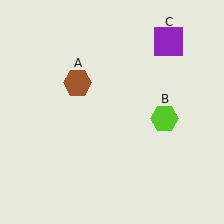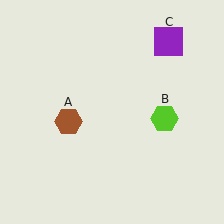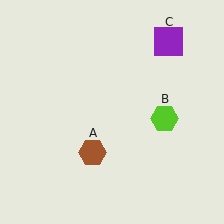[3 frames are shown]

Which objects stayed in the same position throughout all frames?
Lime hexagon (object B) and purple square (object C) remained stationary.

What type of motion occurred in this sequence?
The brown hexagon (object A) rotated counterclockwise around the center of the scene.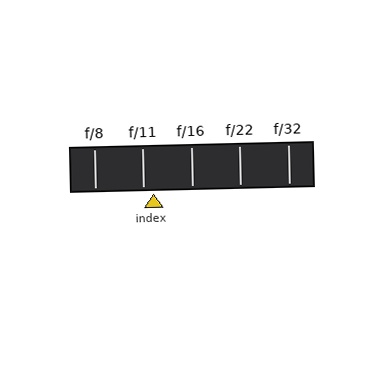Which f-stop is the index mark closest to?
The index mark is closest to f/11.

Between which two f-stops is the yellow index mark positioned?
The index mark is between f/11 and f/16.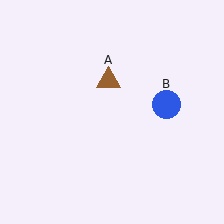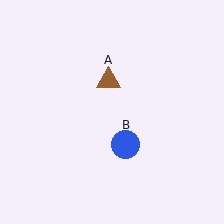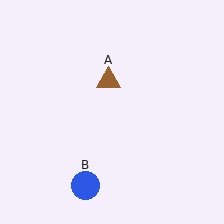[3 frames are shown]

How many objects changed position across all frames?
1 object changed position: blue circle (object B).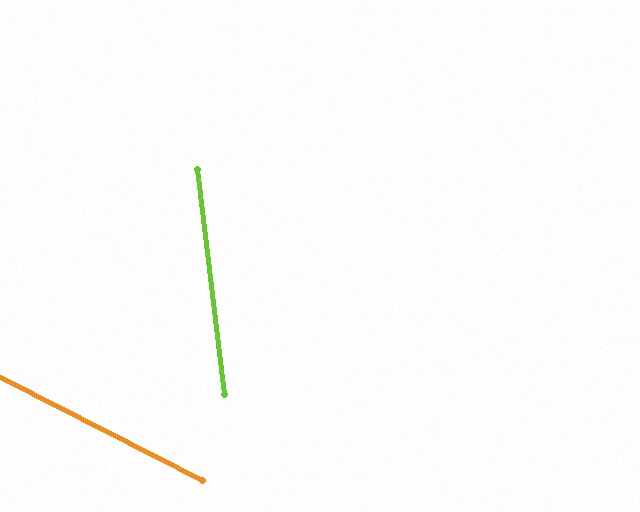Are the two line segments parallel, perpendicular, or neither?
Neither parallel nor perpendicular — they differ by about 56°.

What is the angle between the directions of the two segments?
Approximately 56 degrees.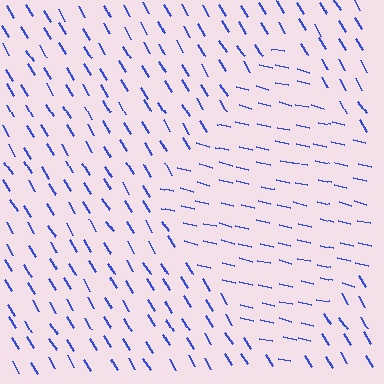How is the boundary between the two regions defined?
The boundary is defined purely by a change in line orientation (approximately 45 degrees difference). All lines are the same color and thickness.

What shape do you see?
I see a diamond.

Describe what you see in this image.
The image is filled with small blue line segments. A diamond region in the image has lines oriented differently from the surrounding lines, creating a visible texture boundary.